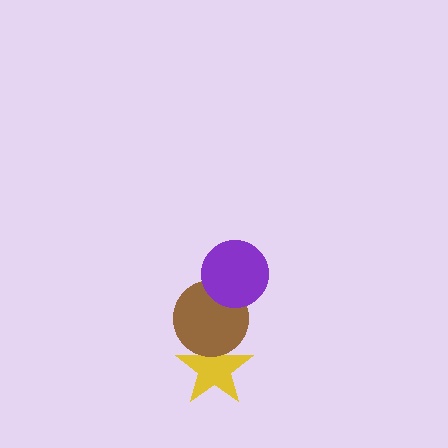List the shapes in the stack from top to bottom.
From top to bottom: the purple circle, the brown circle, the yellow star.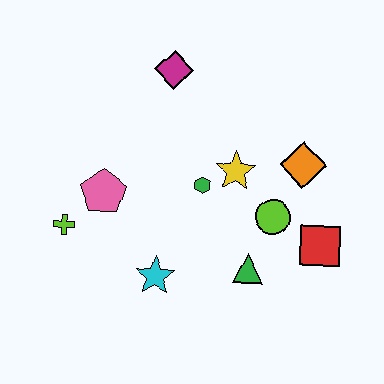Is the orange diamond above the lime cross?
Yes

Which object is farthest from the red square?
The lime cross is farthest from the red square.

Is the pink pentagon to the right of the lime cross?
Yes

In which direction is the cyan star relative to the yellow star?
The cyan star is below the yellow star.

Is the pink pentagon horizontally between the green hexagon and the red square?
No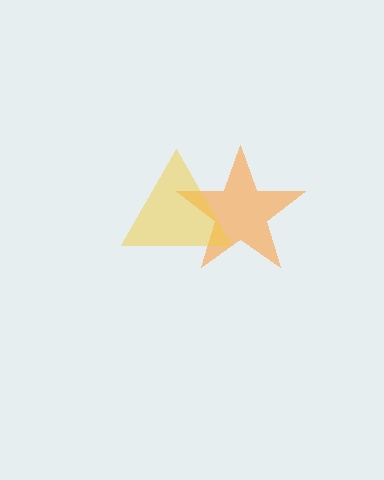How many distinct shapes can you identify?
There are 2 distinct shapes: an orange star, a yellow triangle.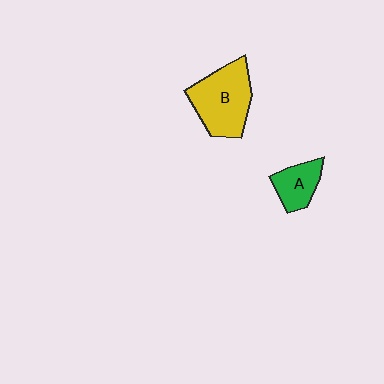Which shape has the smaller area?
Shape A (green).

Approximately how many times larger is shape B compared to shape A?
Approximately 2.0 times.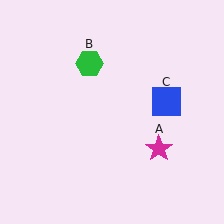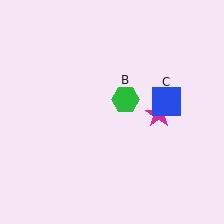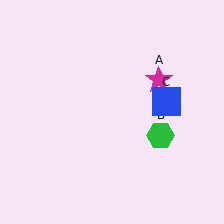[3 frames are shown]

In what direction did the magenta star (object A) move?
The magenta star (object A) moved up.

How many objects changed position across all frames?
2 objects changed position: magenta star (object A), green hexagon (object B).